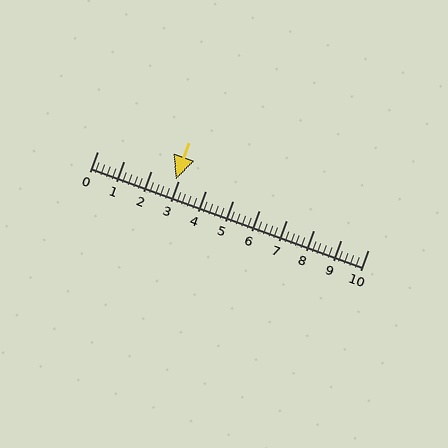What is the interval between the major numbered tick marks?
The major tick marks are spaced 1 units apart.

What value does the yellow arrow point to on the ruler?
The yellow arrow points to approximately 2.9.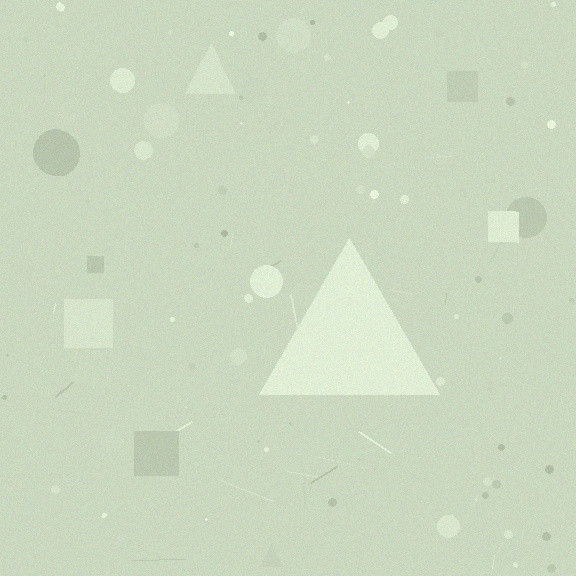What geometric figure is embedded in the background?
A triangle is embedded in the background.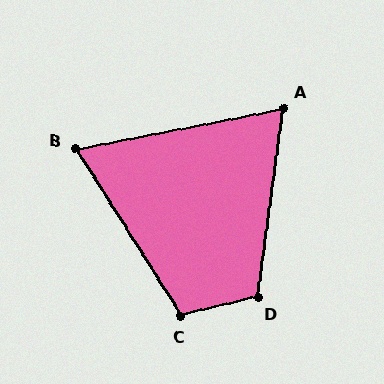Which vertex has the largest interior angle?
D, at approximately 111 degrees.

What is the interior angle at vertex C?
Approximately 109 degrees (obtuse).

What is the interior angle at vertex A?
Approximately 71 degrees (acute).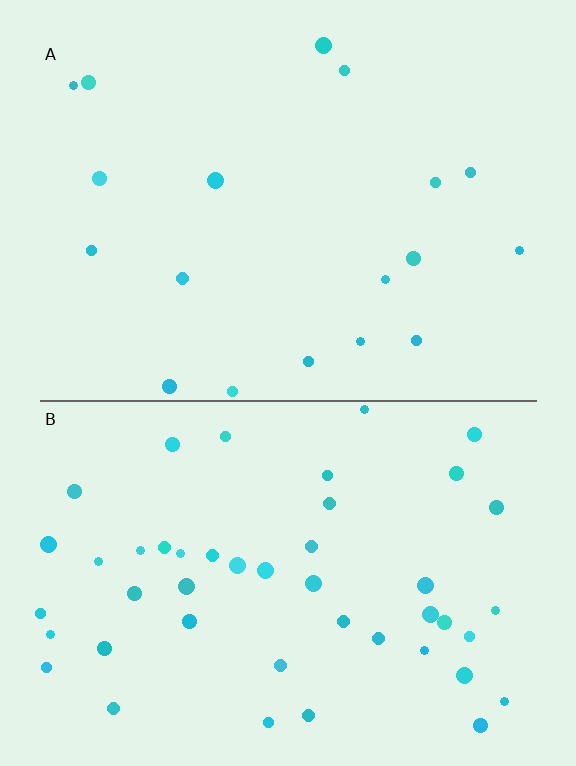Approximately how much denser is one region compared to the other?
Approximately 2.5× — region B over region A.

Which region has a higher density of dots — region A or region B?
B (the bottom).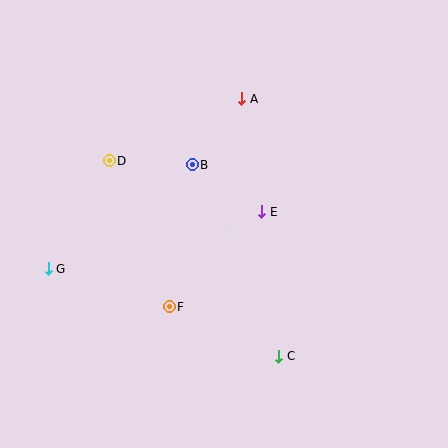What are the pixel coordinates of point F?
Point F is at (169, 307).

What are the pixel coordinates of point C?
Point C is at (279, 356).